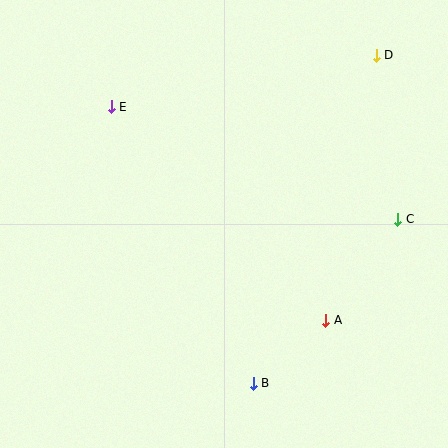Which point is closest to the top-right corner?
Point D is closest to the top-right corner.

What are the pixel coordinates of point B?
Point B is at (253, 383).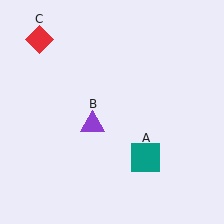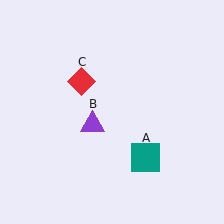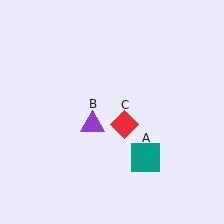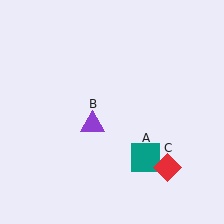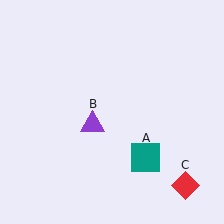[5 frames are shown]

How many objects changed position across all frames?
1 object changed position: red diamond (object C).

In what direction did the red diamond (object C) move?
The red diamond (object C) moved down and to the right.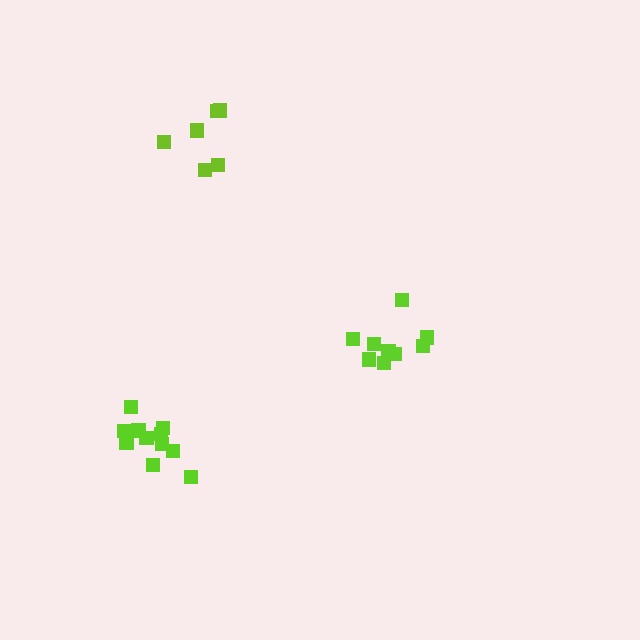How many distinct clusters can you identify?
There are 3 distinct clusters.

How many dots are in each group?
Group 1: 9 dots, Group 2: 11 dots, Group 3: 6 dots (26 total).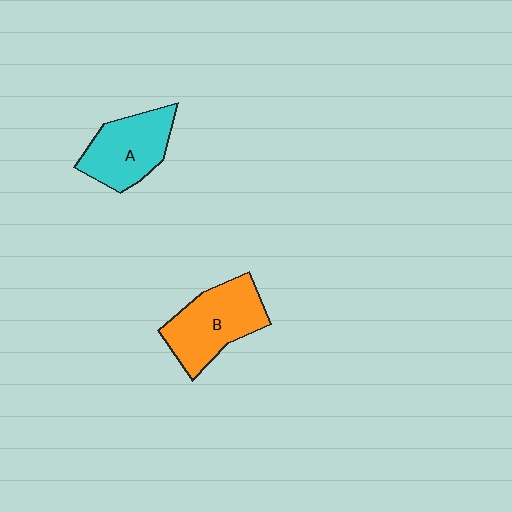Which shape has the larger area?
Shape B (orange).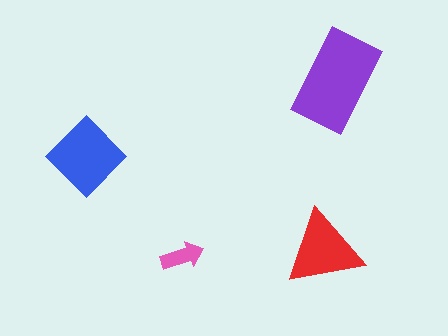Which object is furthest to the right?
The purple rectangle is rightmost.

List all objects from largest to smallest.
The purple rectangle, the blue diamond, the red triangle, the pink arrow.